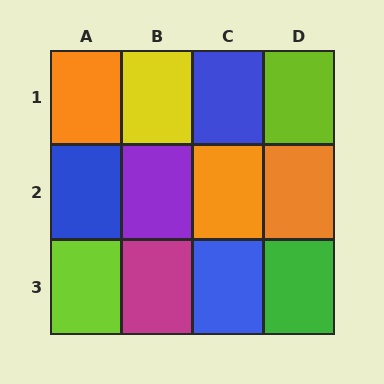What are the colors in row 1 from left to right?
Orange, yellow, blue, lime.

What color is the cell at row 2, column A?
Blue.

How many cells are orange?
3 cells are orange.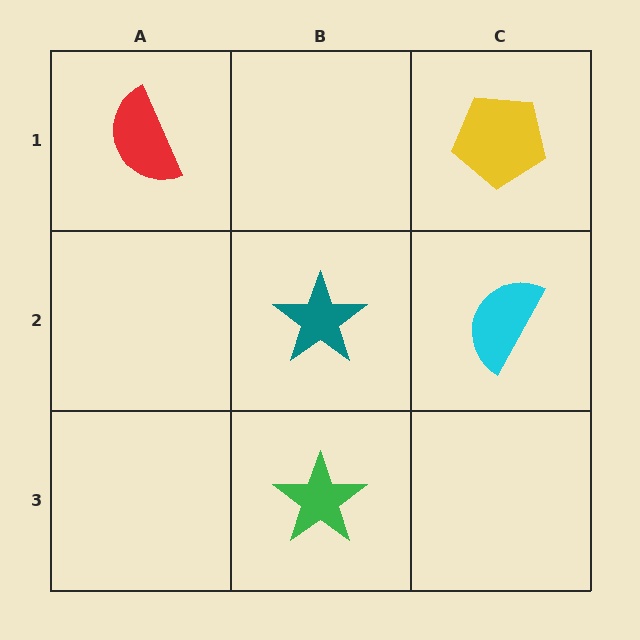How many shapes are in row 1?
2 shapes.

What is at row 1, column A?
A red semicircle.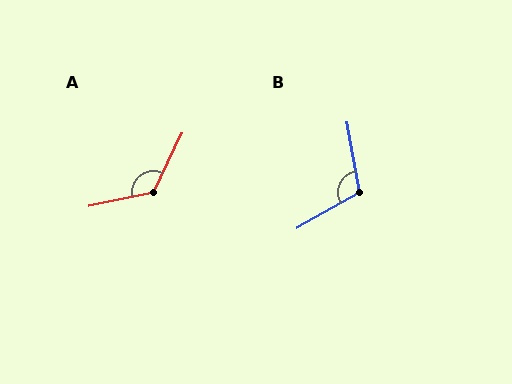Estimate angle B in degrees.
Approximately 110 degrees.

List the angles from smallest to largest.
B (110°), A (127°).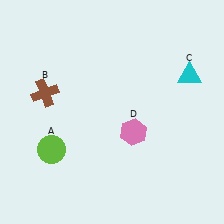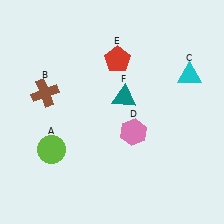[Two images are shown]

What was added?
A red pentagon (E), a teal triangle (F) were added in Image 2.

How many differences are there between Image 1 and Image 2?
There are 2 differences between the two images.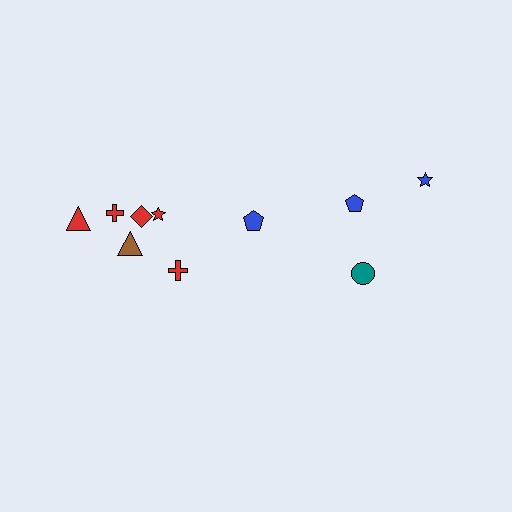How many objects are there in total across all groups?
There are 10 objects.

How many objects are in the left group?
There are 6 objects.